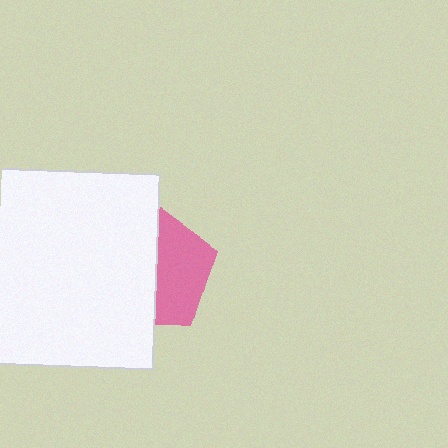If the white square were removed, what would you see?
You would see the complete pink pentagon.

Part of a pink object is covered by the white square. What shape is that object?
It is a pentagon.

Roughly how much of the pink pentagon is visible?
A small part of it is visible (roughly 45%).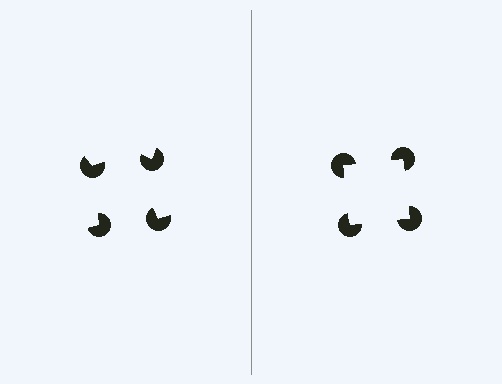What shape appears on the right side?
An illusory square.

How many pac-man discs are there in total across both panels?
8 — 4 on each side.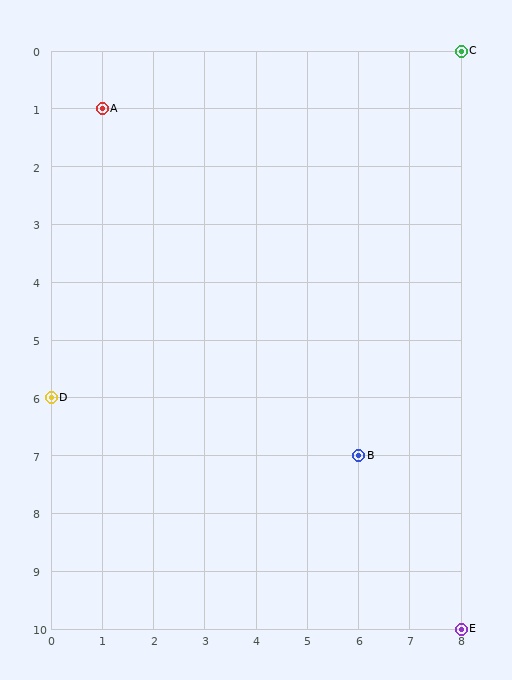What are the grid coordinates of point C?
Point C is at grid coordinates (8, 0).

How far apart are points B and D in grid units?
Points B and D are 6 columns and 1 row apart (about 6.1 grid units diagonally).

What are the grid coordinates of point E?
Point E is at grid coordinates (8, 10).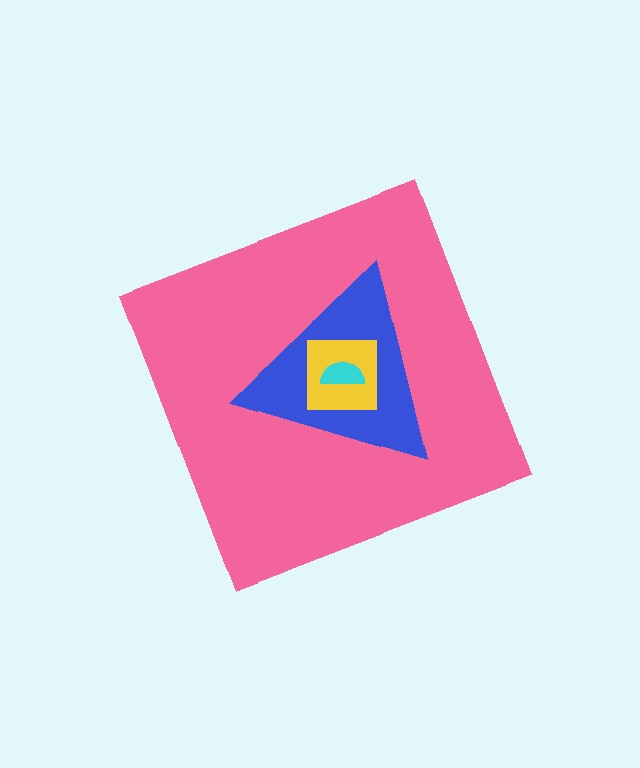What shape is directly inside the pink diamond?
The blue triangle.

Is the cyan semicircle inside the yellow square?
Yes.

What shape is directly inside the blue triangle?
The yellow square.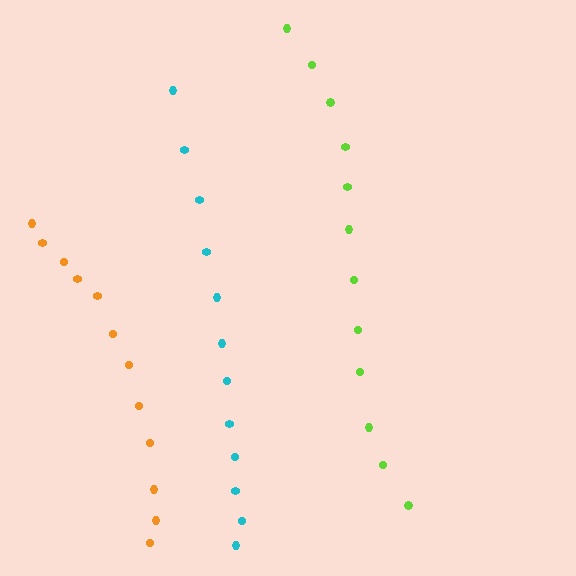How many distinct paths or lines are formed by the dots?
There are 3 distinct paths.